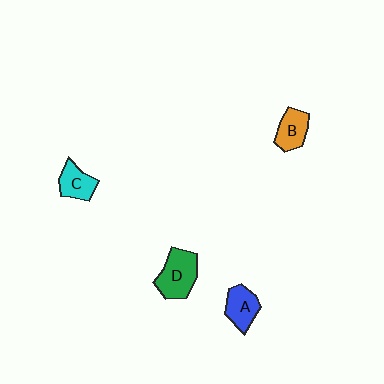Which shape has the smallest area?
Shape C (cyan).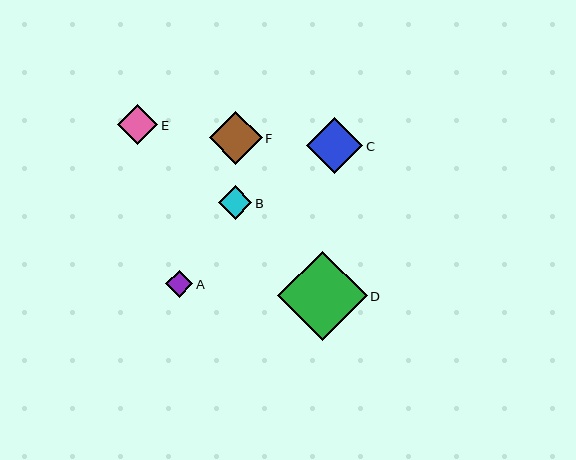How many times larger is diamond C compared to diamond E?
Diamond C is approximately 1.4 times the size of diamond E.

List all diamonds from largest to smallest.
From largest to smallest: D, C, F, E, B, A.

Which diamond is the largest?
Diamond D is the largest with a size of approximately 89 pixels.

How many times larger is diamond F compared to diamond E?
Diamond F is approximately 1.3 times the size of diamond E.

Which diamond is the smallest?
Diamond A is the smallest with a size of approximately 27 pixels.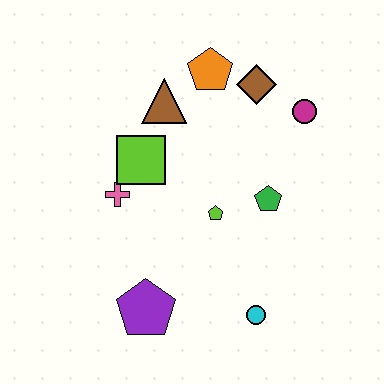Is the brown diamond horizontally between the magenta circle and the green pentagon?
No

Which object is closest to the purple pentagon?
The cyan circle is closest to the purple pentagon.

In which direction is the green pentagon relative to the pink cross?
The green pentagon is to the right of the pink cross.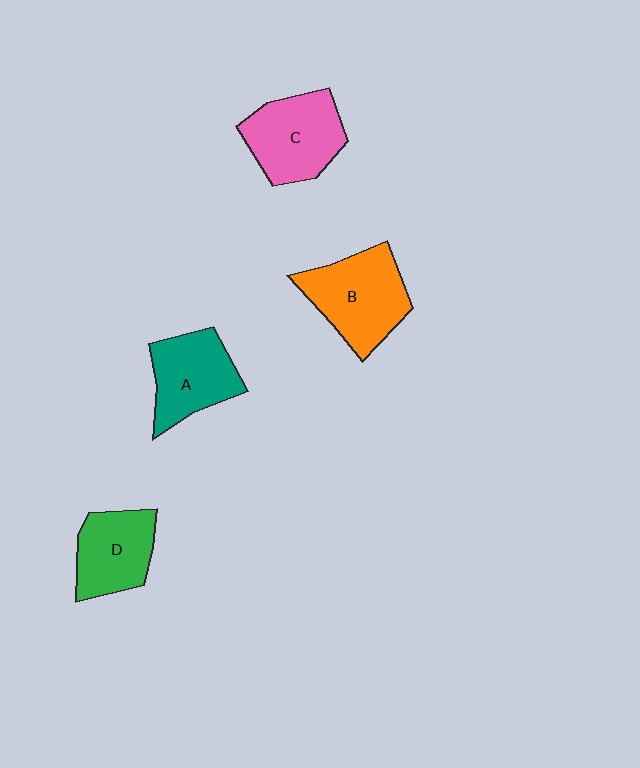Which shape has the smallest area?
Shape D (green).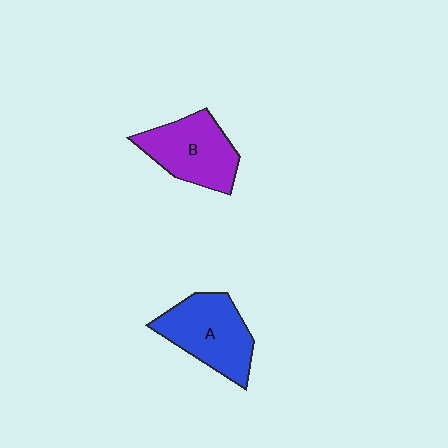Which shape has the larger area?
Shape A (blue).